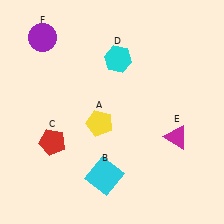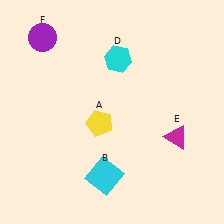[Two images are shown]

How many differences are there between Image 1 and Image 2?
There is 1 difference between the two images.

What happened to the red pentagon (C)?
The red pentagon (C) was removed in Image 2. It was in the bottom-left area of Image 1.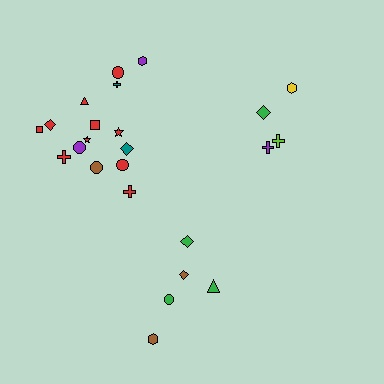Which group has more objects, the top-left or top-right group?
The top-left group.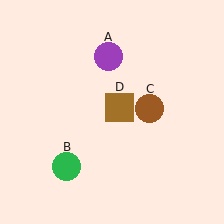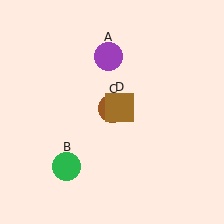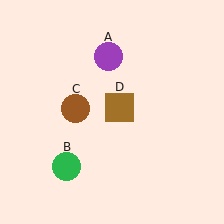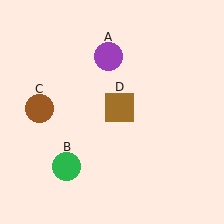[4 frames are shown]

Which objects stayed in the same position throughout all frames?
Purple circle (object A) and green circle (object B) and brown square (object D) remained stationary.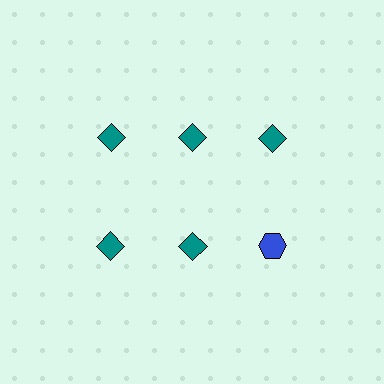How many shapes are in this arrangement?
There are 6 shapes arranged in a grid pattern.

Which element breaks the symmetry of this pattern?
The blue hexagon in the second row, center column breaks the symmetry. All other shapes are teal diamonds.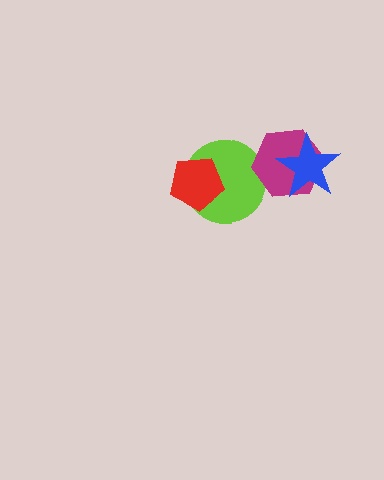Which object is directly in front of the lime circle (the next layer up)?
The red pentagon is directly in front of the lime circle.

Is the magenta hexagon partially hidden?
Yes, it is partially covered by another shape.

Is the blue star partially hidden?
No, no other shape covers it.